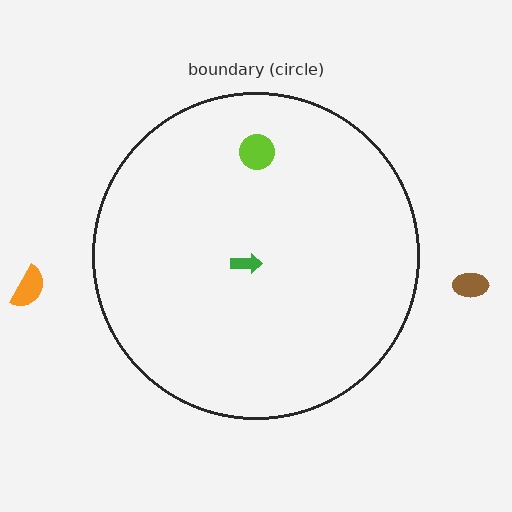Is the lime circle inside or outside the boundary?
Inside.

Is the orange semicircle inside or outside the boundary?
Outside.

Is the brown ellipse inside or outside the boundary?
Outside.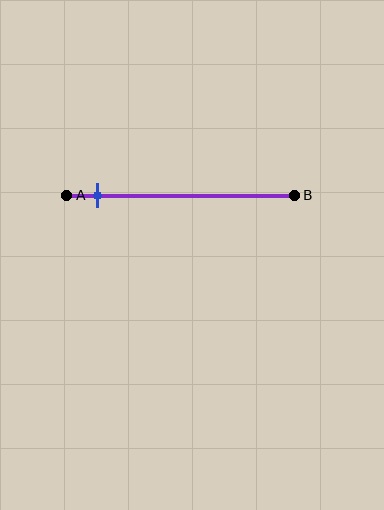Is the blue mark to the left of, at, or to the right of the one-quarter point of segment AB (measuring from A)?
The blue mark is to the left of the one-quarter point of segment AB.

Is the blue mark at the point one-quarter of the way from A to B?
No, the mark is at about 15% from A, not at the 25% one-quarter point.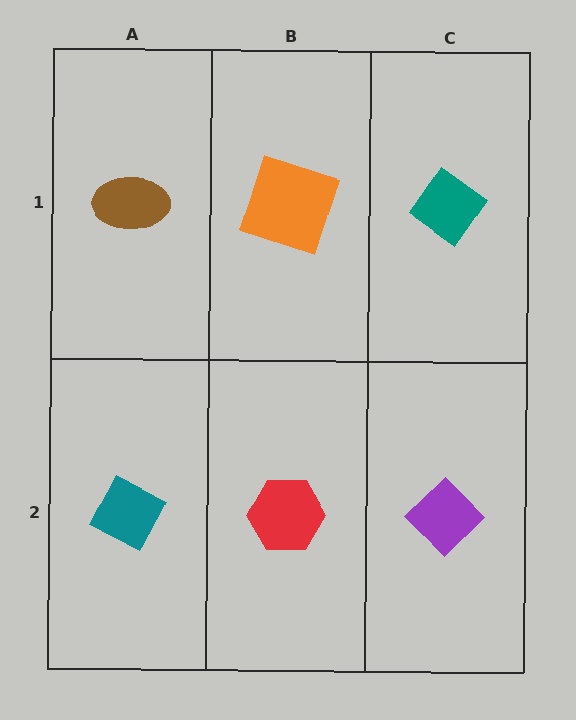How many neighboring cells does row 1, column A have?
2.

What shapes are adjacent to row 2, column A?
A brown ellipse (row 1, column A), a red hexagon (row 2, column B).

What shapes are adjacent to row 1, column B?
A red hexagon (row 2, column B), a brown ellipse (row 1, column A), a teal diamond (row 1, column C).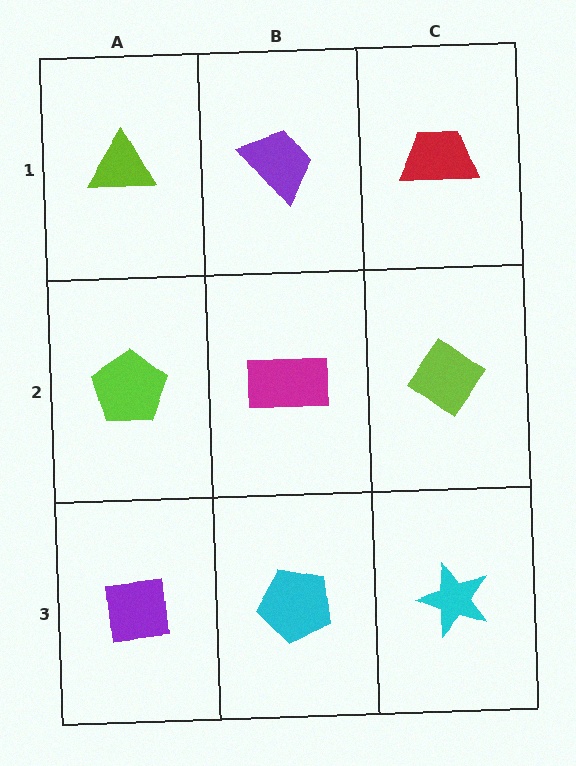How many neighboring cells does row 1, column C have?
2.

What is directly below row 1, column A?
A lime pentagon.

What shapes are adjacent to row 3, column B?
A magenta rectangle (row 2, column B), a purple square (row 3, column A), a cyan star (row 3, column C).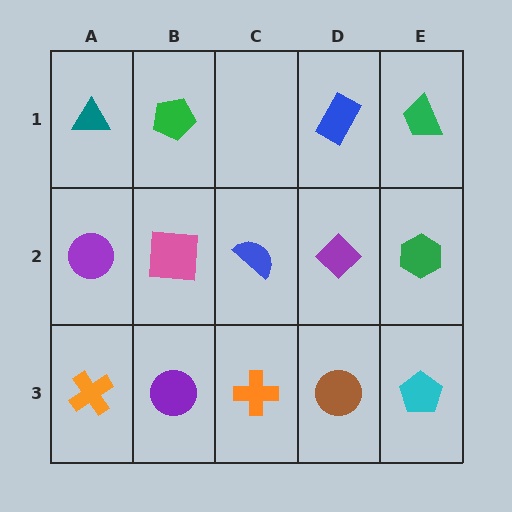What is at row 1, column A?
A teal triangle.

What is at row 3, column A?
An orange cross.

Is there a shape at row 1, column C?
No, that cell is empty.